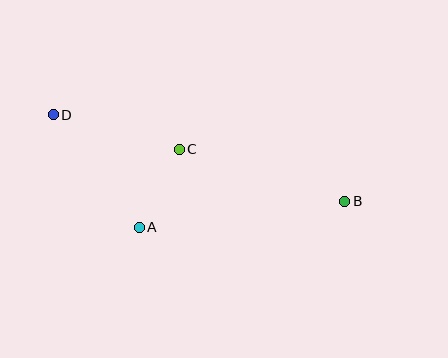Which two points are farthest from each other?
Points B and D are farthest from each other.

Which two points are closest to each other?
Points A and C are closest to each other.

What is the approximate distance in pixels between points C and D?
The distance between C and D is approximately 131 pixels.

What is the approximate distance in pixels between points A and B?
The distance between A and B is approximately 207 pixels.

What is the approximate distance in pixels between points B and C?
The distance between B and C is approximately 173 pixels.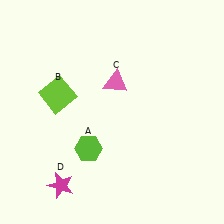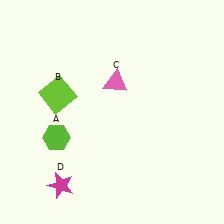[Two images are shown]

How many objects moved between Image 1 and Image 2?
1 object moved between the two images.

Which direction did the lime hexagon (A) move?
The lime hexagon (A) moved left.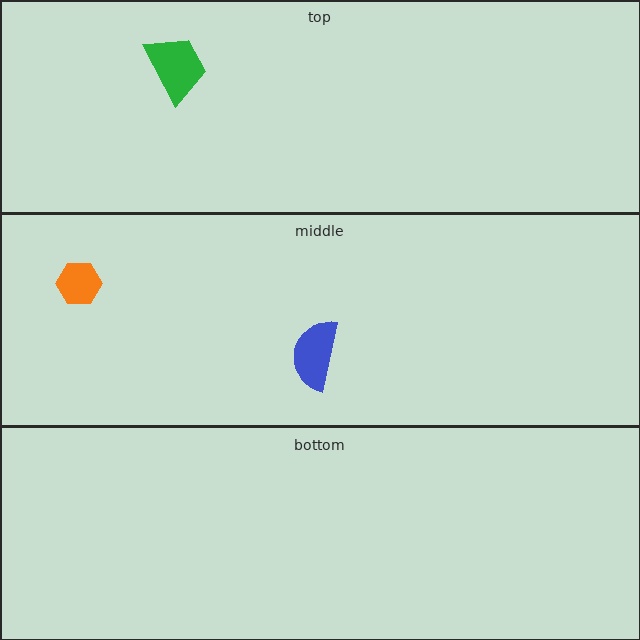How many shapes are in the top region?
1.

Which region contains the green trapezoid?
The top region.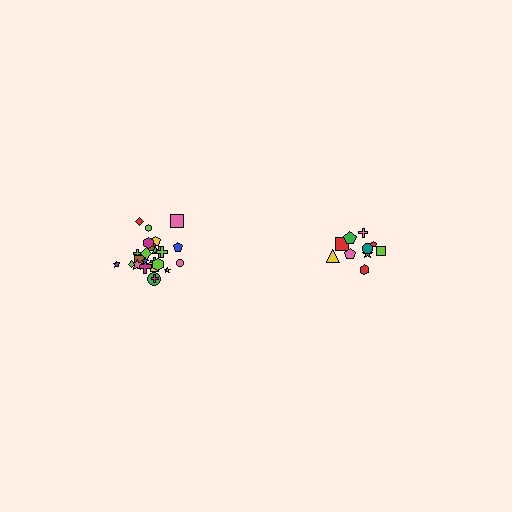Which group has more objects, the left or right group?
The left group.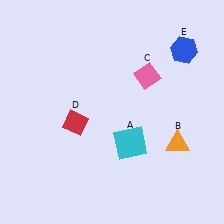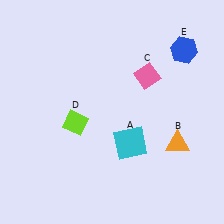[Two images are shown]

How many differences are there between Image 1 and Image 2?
There is 1 difference between the two images.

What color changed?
The diamond (D) changed from red in Image 1 to lime in Image 2.